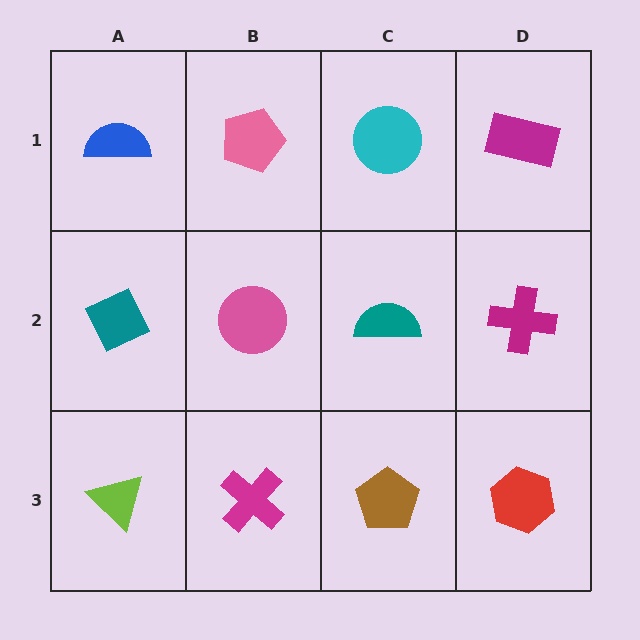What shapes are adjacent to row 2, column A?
A blue semicircle (row 1, column A), a lime triangle (row 3, column A), a pink circle (row 2, column B).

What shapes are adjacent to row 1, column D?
A magenta cross (row 2, column D), a cyan circle (row 1, column C).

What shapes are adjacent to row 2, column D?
A magenta rectangle (row 1, column D), a red hexagon (row 3, column D), a teal semicircle (row 2, column C).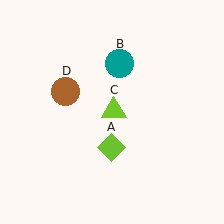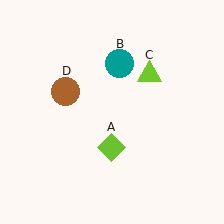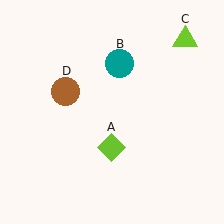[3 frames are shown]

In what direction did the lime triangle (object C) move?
The lime triangle (object C) moved up and to the right.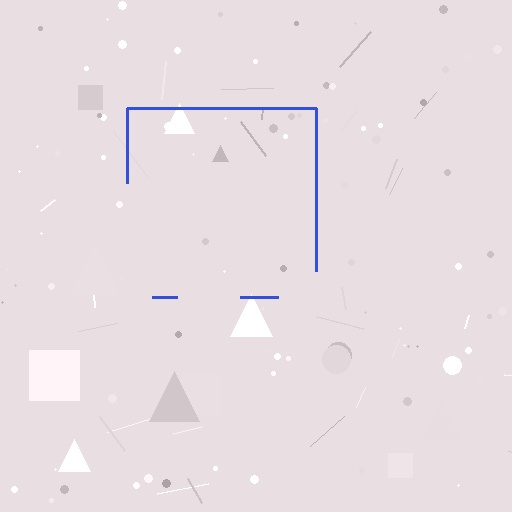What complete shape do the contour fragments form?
The contour fragments form a square.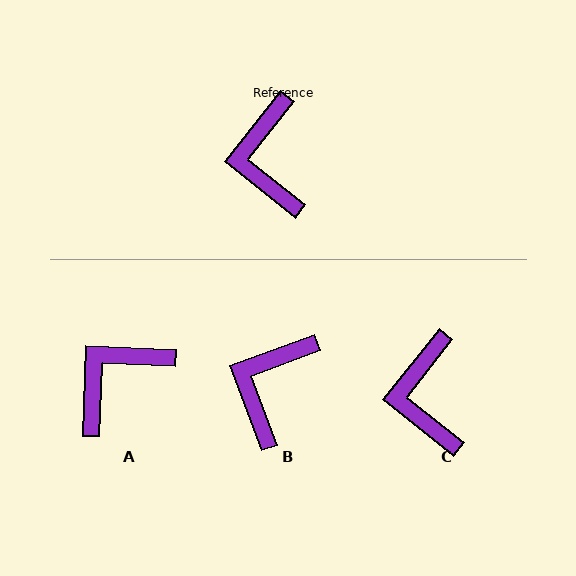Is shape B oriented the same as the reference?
No, it is off by about 31 degrees.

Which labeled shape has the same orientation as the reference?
C.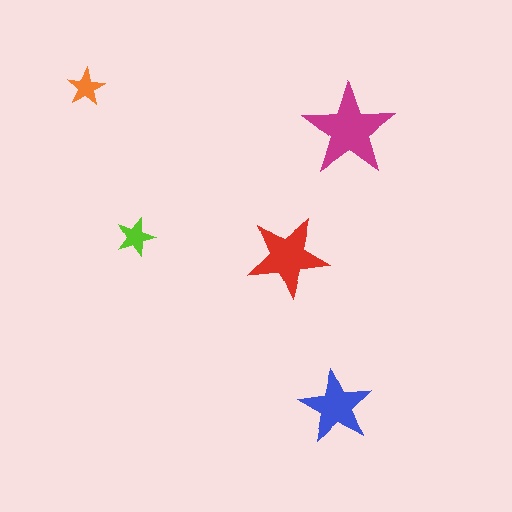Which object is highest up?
The orange star is topmost.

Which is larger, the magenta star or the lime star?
The magenta one.